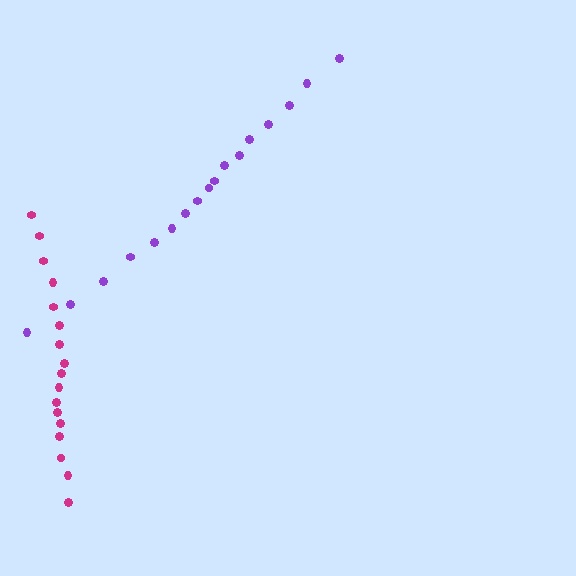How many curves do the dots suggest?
There are 2 distinct paths.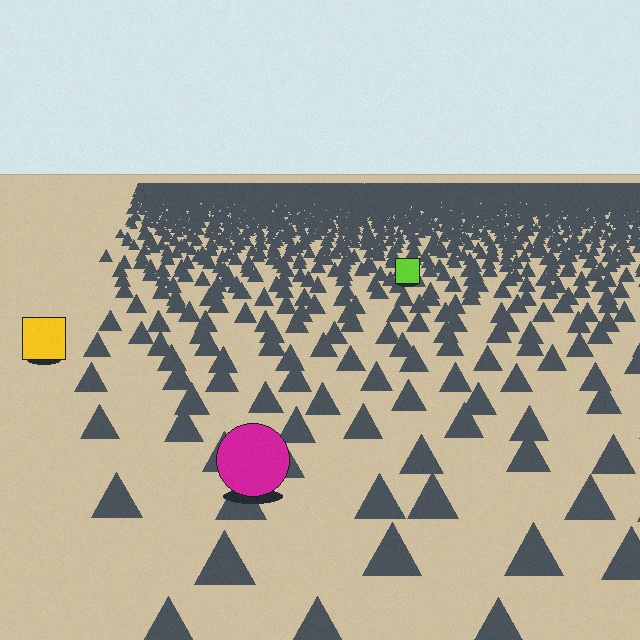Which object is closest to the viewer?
The magenta circle is closest. The texture marks near it are larger and more spread out.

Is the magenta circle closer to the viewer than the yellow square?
Yes. The magenta circle is closer — you can tell from the texture gradient: the ground texture is coarser near it.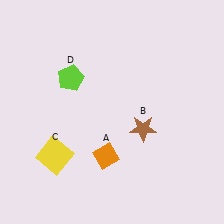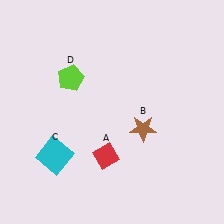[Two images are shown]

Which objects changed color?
A changed from orange to red. C changed from yellow to cyan.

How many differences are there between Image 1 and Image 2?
There are 2 differences between the two images.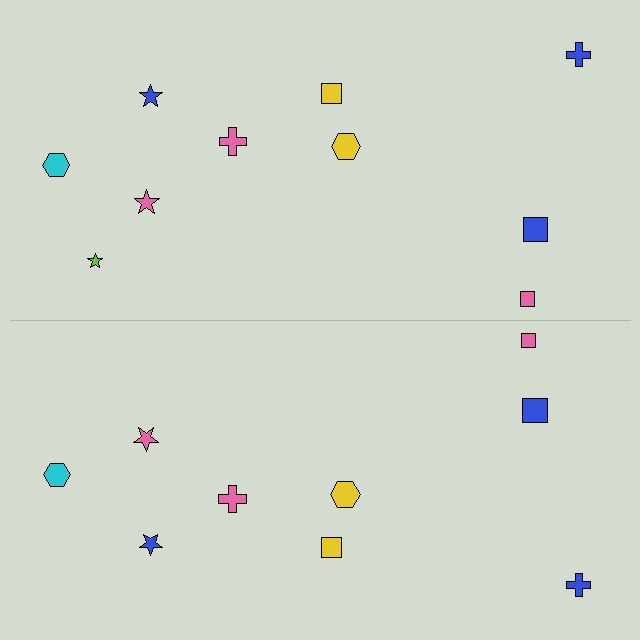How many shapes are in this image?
There are 19 shapes in this image.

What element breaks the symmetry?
A lime star is missing from the bottom side.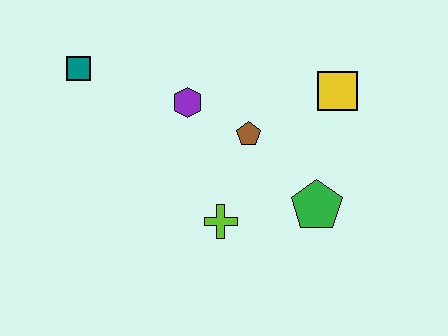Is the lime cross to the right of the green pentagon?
No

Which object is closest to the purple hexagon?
The brown pentagon is closest to the purple hexagon.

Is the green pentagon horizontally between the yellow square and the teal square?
Yes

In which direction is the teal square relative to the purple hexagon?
The teal square is to the left of the purple hexagon.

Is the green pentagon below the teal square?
Yes